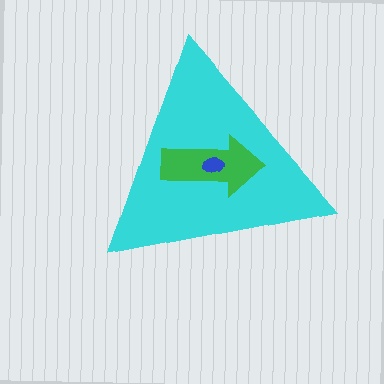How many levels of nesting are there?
3.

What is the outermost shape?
The cyan triangle.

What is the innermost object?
The blue ellipse.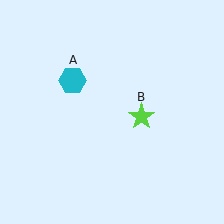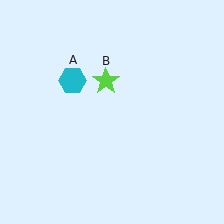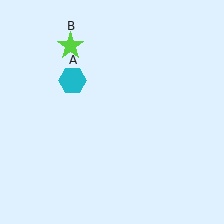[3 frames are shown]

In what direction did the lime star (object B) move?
The lime star (object B) moved up and to the left.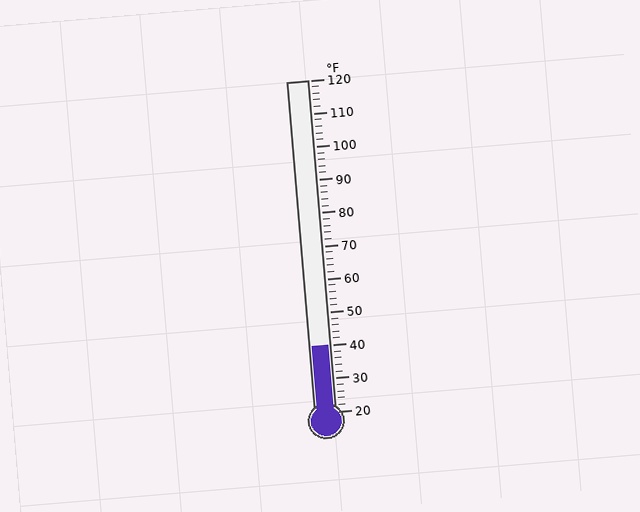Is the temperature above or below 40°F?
The temperature is at 40°F.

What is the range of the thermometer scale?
The thermometer scale ranges from 20°F to 120°F.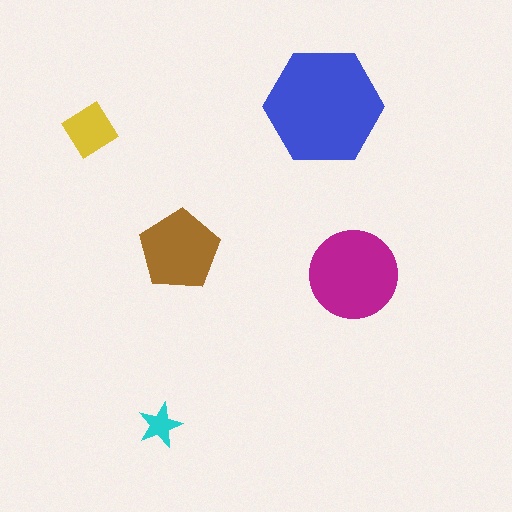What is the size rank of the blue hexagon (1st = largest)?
1st.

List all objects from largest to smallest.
The blue hexagon, the magenta circle, the brown pentagon, the yellow diamond, the cyan star.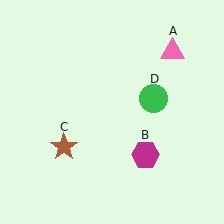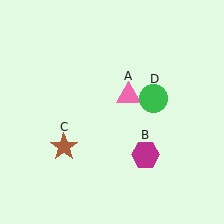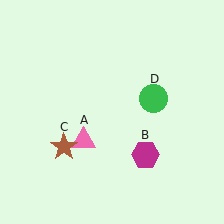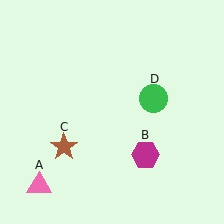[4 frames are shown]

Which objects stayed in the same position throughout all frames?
Magenta hexagon (object B) and brown star (object C) and green circle (object D) remained stationary.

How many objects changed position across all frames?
1 object changed position: pink triangle (object A).